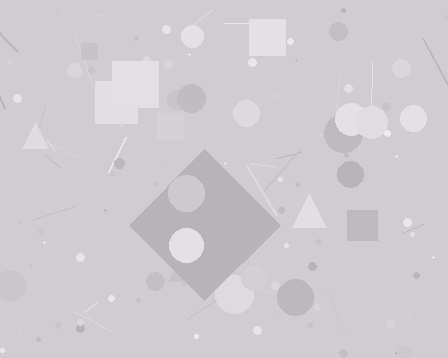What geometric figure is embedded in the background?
A diamond is embedded in the background.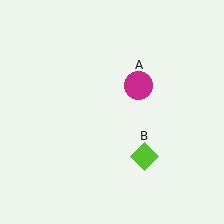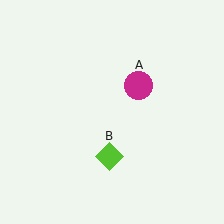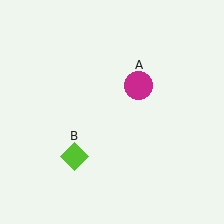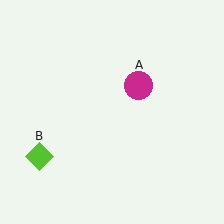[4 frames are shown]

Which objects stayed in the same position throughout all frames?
Magenta circle (object A) remained stationary.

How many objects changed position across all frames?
1 object changed position: lime diamond (object B).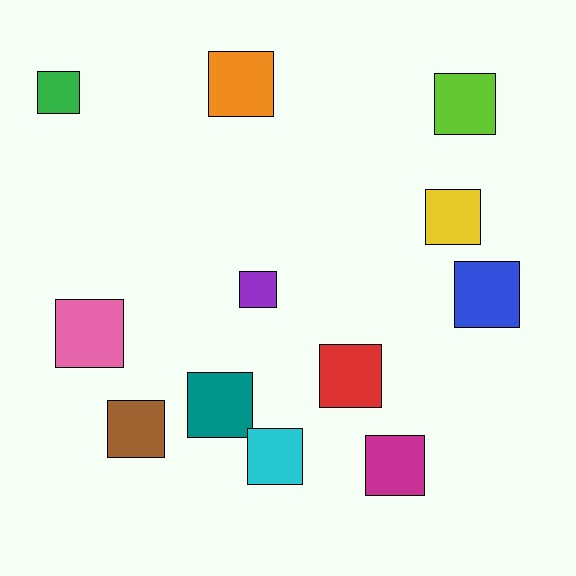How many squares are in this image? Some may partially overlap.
There are 12 squares.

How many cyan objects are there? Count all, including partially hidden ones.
There is 1 cyan object.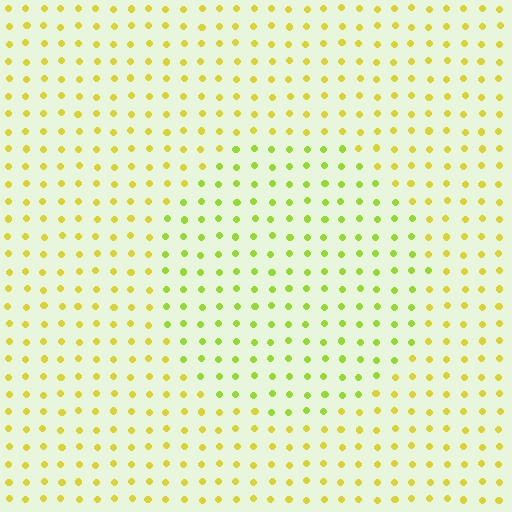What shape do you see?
I see a circle.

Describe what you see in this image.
The image is filled with small yellow elements in a uniform arrangement. A circle-shaped region is visible where the elements are tinted to a slightly different hue, forming a subtle color boundary.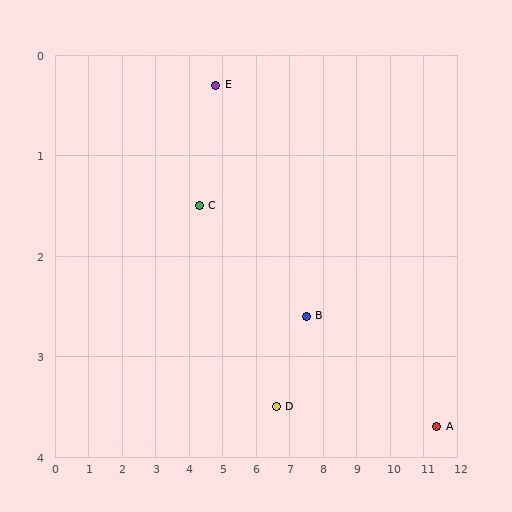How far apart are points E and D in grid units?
Points E and D are about 3.7 grid units apart.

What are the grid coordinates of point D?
Point D is at approximately (6.6, 3.5).